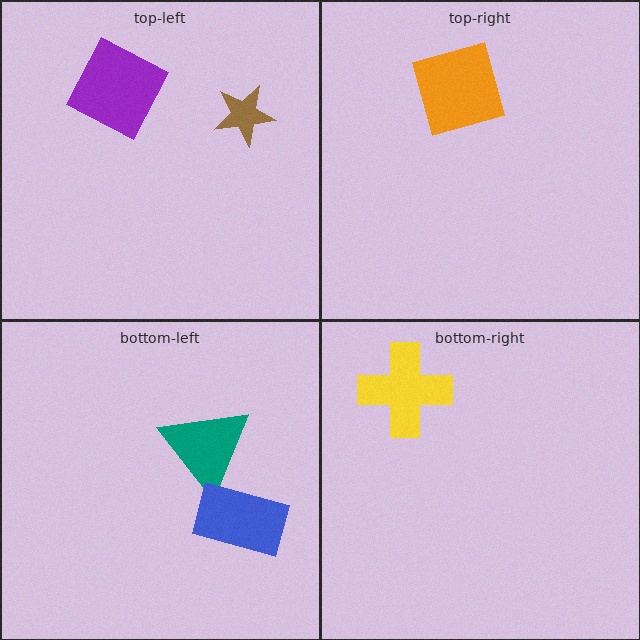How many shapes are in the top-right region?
1.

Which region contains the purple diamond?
The top-left region.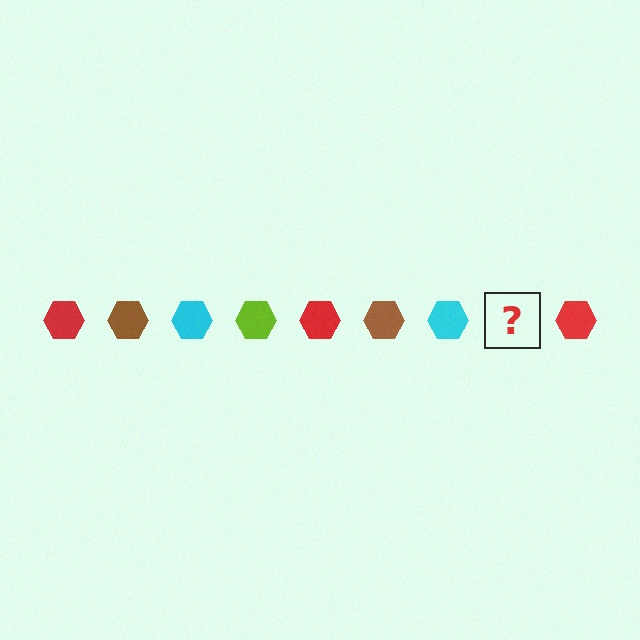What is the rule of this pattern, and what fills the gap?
The rule is that the pattern cycles through red, brown, cyan, lime hexagons. The gap should be filled with a lime hexagon.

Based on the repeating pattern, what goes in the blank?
The blank should be a lime hexagon.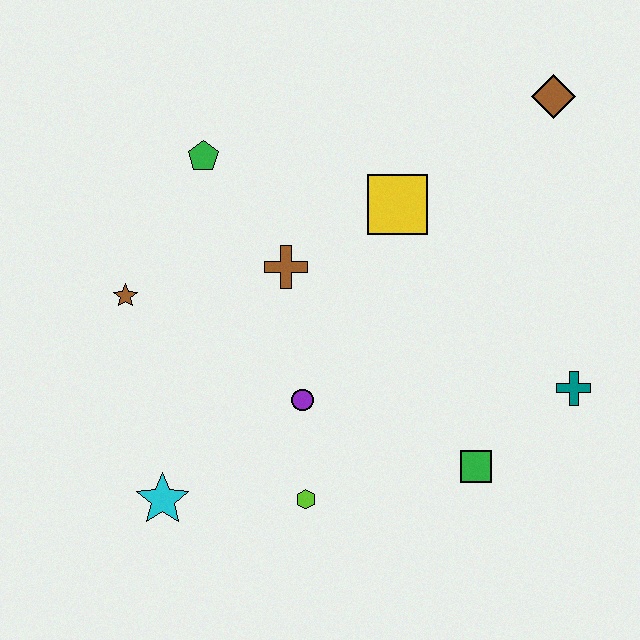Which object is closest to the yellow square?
The brown cross is closest to the yellow square.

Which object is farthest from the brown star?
The brown diamond is farthest from the brown star.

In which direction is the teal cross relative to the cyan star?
The teal cross is to the right of the cyan star.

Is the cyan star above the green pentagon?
No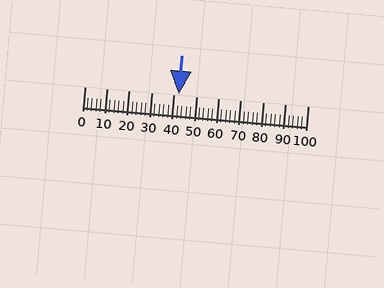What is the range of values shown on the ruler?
The ruler shows values from 0 to 100.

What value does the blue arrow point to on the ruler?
The blue arrow points to approximately 42.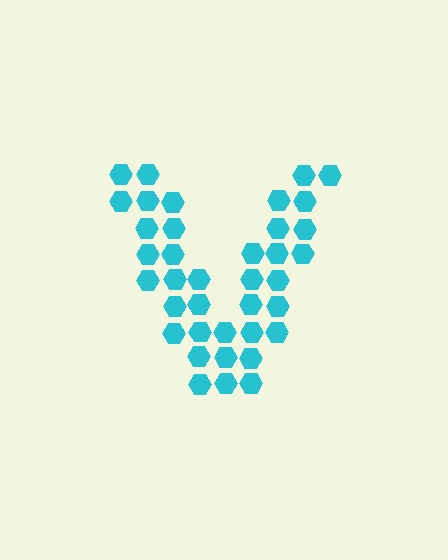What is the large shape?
The large shape is the letter V.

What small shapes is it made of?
It is made of small hexagons.